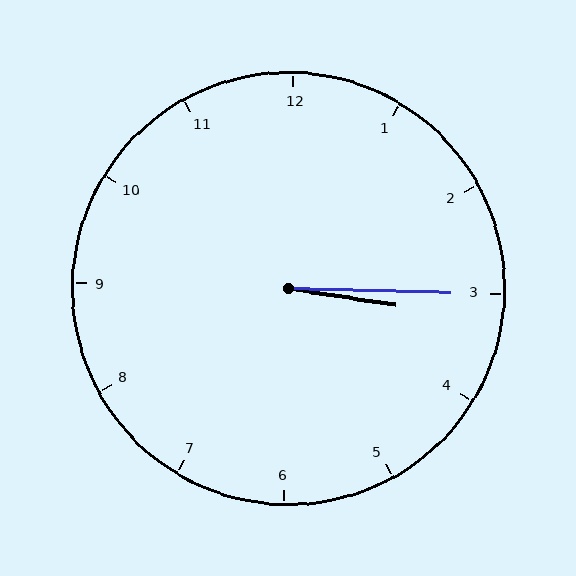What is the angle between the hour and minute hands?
Approximately 8 degrees.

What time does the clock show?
3:15.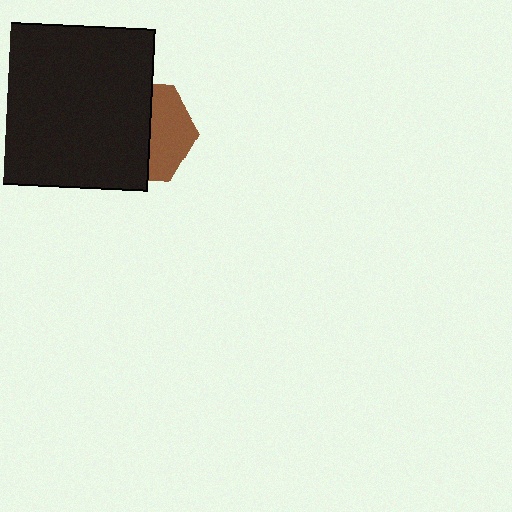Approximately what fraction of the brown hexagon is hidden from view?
Roughly 59% of the brown hexagon is hidden behind the black square.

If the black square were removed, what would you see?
You would see the complete brown hexagon.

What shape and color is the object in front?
The object in front is a black square.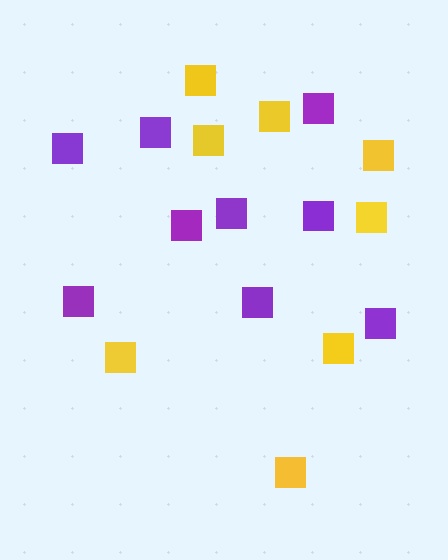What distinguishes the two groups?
There are 2 groups: one group of purple squares (9) and one group of yellow squares (8).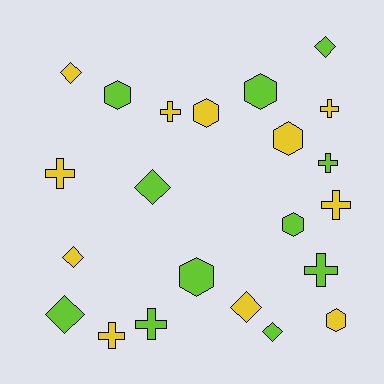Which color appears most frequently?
Yellow, with 11 objects.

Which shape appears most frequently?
Cross, with 8 objects.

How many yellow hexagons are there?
There are 3 yellow hexagons.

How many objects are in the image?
There are 22 objects.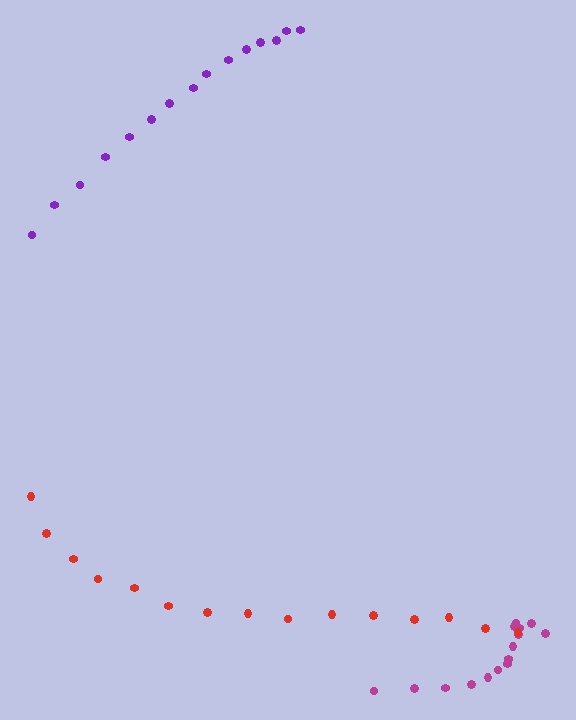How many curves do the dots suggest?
There are 3 distinct paths.